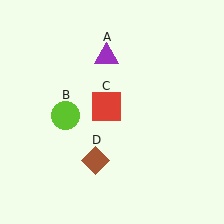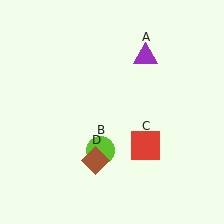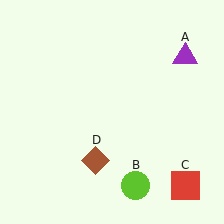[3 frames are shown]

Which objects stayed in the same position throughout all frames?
Brown diamond (object D) remained stationary.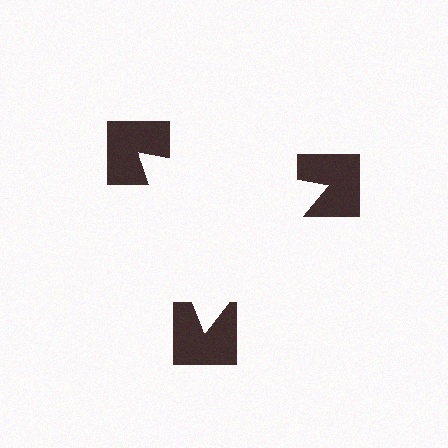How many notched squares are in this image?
There are 3 — one at each vertex of the illusory triangle.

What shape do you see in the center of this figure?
An illusory triangle — its edges are inferred from the aligned wedge cuts in the notched squares, not physically drawn.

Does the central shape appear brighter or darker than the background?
It typically appears slightly brighter than the background, even though no actual brightness change is drawn.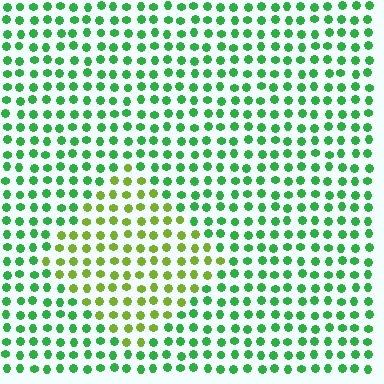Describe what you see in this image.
The image is filled with small green elements in a uniform arrangement. A diamond-shaped region is visible where the elements are tinted to a slightly different hue, forming a subtle color boundary.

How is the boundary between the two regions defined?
The boundary is defined purely by a slight shift in hue (about 44 degrees). Spacing, size, and orientation are identical on both sides.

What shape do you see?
I see a diamond.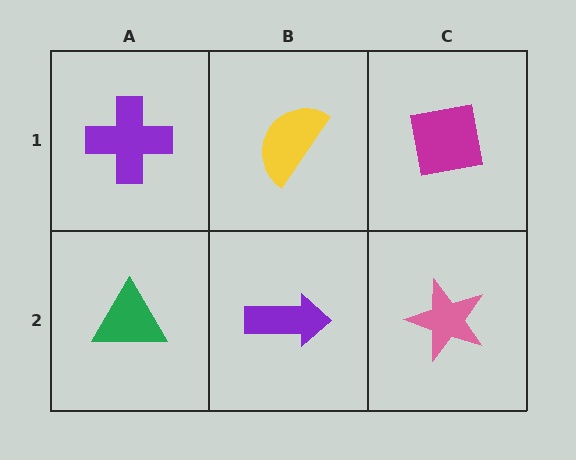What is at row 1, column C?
A magenta square.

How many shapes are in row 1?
3 shapes.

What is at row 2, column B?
A purple arrow.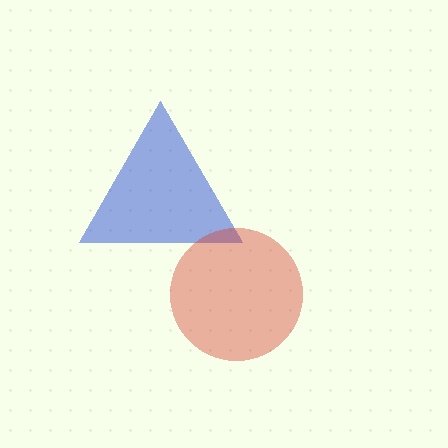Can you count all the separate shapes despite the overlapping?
Yes, there are 2 separate shapes.